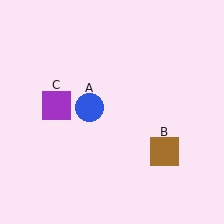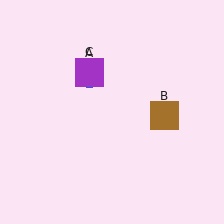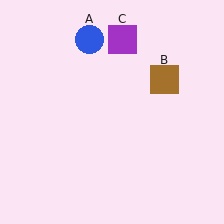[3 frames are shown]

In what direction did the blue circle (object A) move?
The blue circle (object A) moved up.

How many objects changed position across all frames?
3 objects changed position: blue circle (object A), brown square (object B), purple square (object C).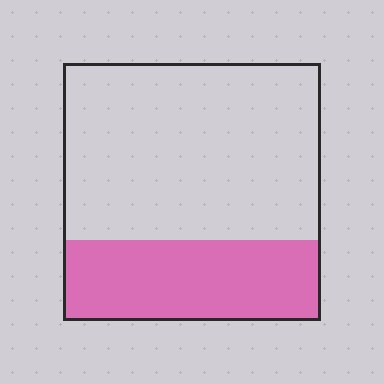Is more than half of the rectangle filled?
No.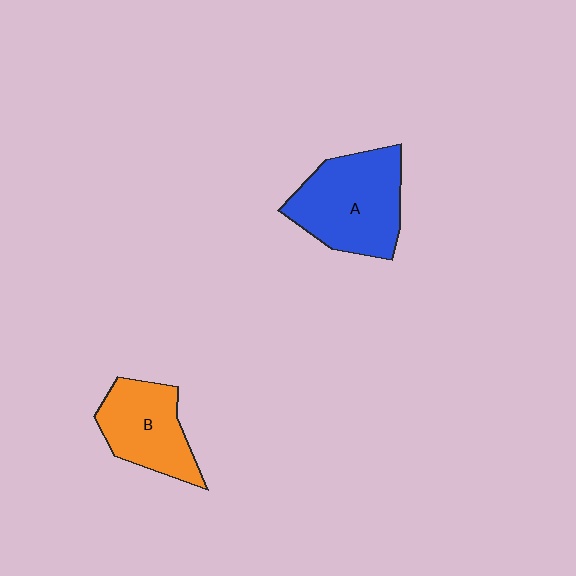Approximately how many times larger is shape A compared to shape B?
Approximately 1.3 times.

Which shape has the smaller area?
Shape B (orange).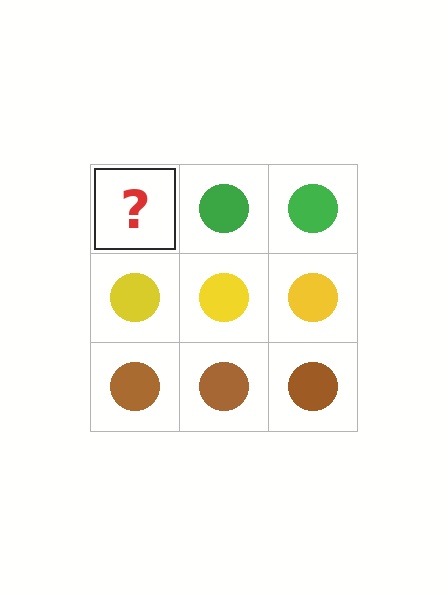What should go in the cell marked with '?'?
The missing cell should contain a green circle.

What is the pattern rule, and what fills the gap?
The rule is that each row has a consistent color. The gap should be filled with a green circle.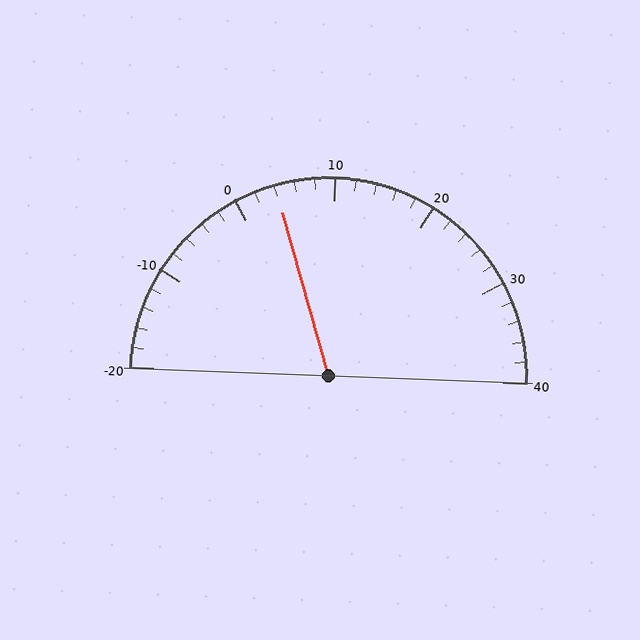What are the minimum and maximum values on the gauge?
The gauge ranges from -20 to 40.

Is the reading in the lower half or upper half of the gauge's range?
The reading is in the lower half of the range (-20 to 40).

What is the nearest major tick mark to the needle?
The nearest major tick mark is 0.